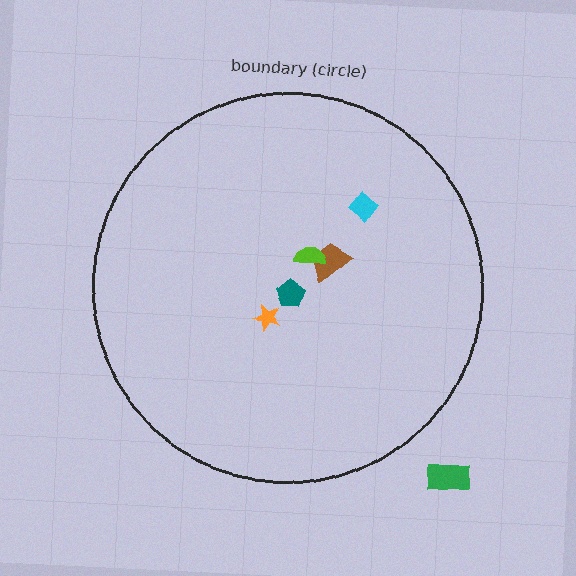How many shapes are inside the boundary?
5 inside, 1 outside.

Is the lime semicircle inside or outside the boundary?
Inside.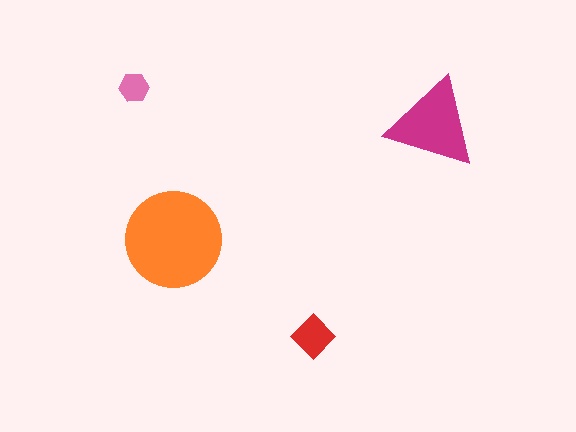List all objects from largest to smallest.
The orange circle, the magenta triangle, the red diamond, the pink hexagon.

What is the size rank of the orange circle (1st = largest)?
1st.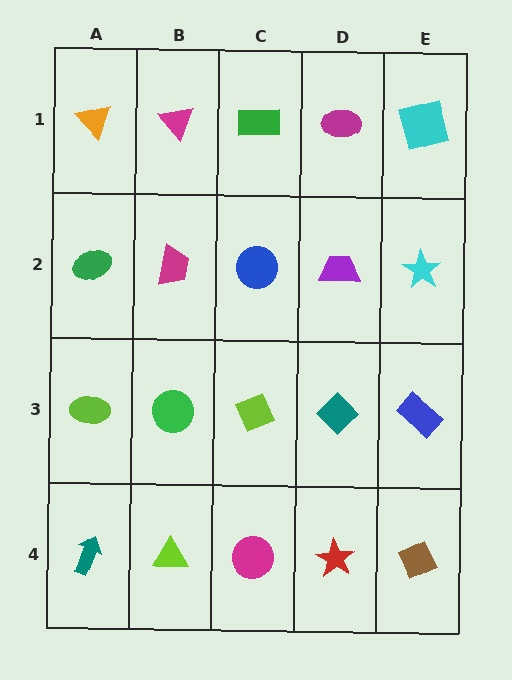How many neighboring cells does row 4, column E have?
2.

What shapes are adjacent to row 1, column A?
A green ellipse (row 2, column A), a magenta triangle (row 1, column B).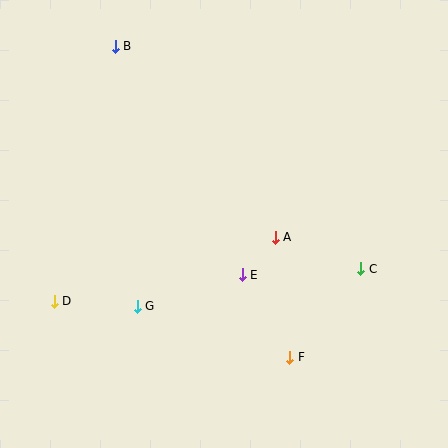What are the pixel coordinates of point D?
Point D is at (54, 301).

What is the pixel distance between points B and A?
The distance between B and A is 249 pixels.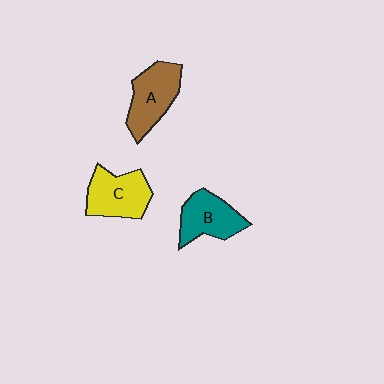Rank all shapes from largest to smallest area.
From largest to smallest: A (brown), C (yellow), B (teal).